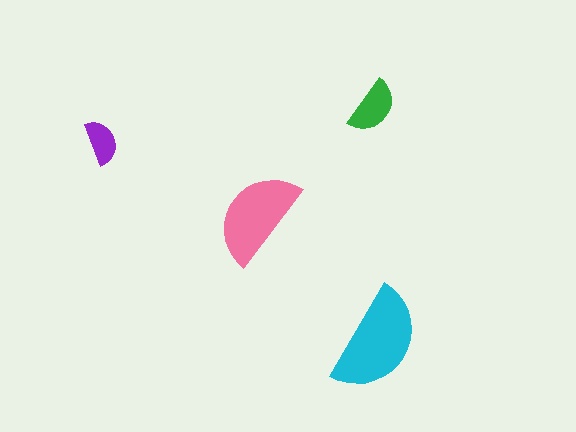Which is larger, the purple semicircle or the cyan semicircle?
The cyan one.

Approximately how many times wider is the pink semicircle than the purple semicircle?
About 2 times wider.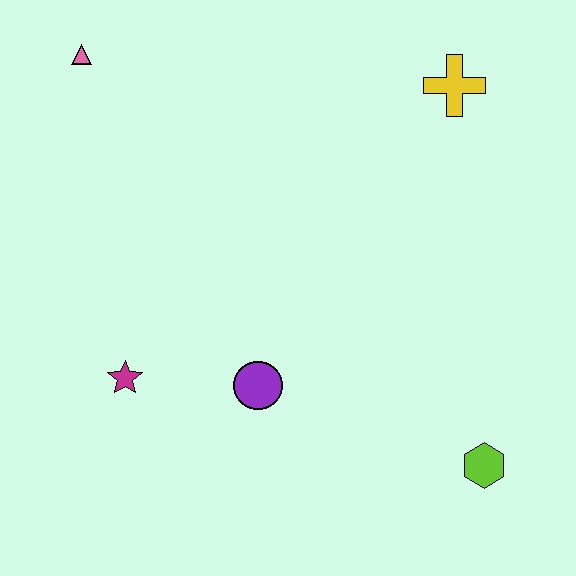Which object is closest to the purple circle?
The magenta star is closest to the purple circle.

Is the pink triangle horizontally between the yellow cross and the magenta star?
No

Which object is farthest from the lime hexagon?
The pink triangle is farthest from the lime hexagon.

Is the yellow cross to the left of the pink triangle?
No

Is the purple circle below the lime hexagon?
No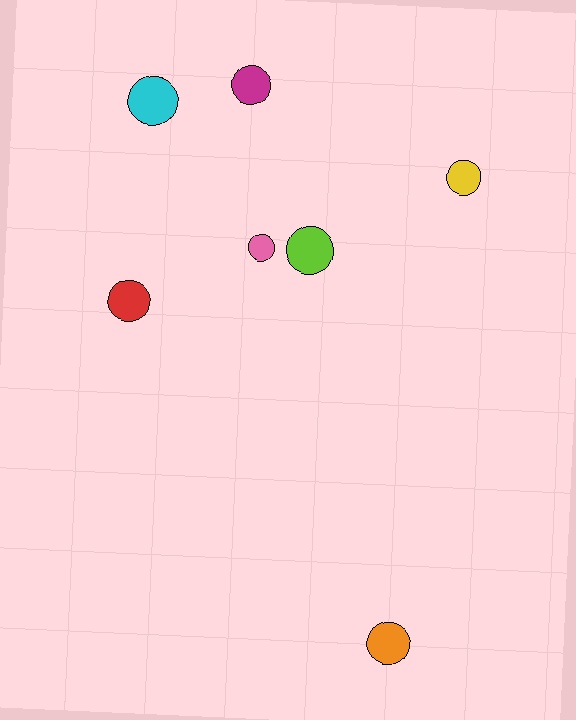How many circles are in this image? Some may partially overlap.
There are 7 circles.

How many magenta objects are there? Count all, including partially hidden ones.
There is 1 magenta object.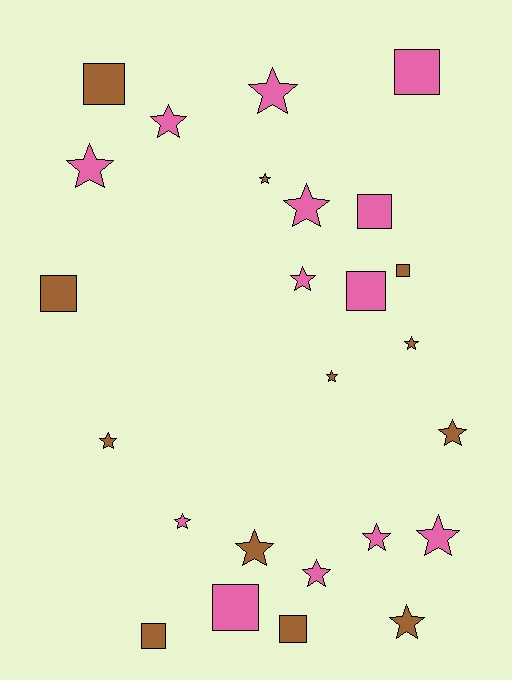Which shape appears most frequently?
Star, with 16 objects.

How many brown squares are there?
There are 5 brown squares.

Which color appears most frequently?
Pink, with 13 objects.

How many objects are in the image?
There are 25 objects.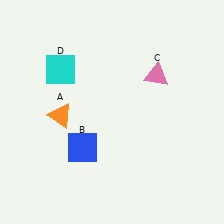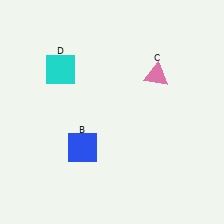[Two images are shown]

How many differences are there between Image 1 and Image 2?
There is 1 difference between the two images.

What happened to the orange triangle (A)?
The orange triangle (A) was removed in Image 2. It was in the bottom-left area of Image 1.